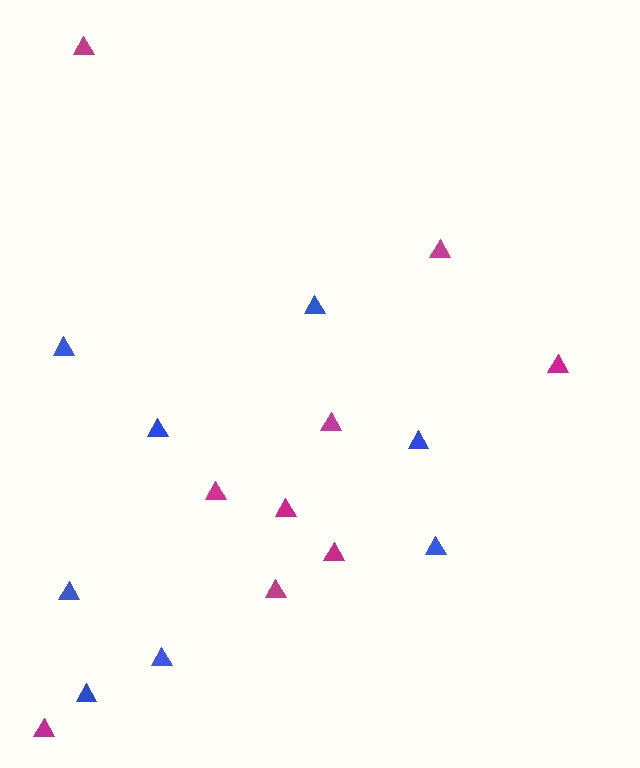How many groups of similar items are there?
There are 2 groups: one group of blue triangles (8) and one group of magenta triangles (9).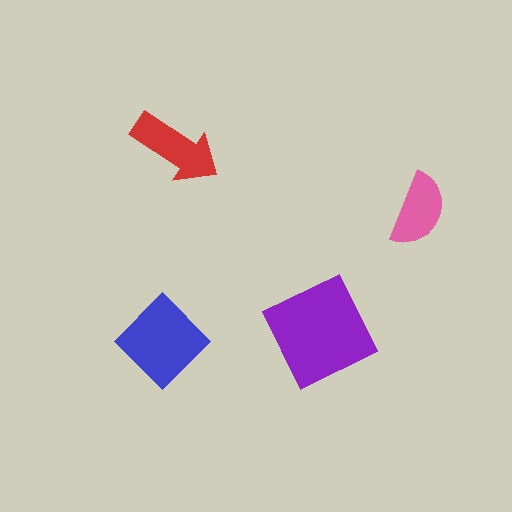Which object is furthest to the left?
The blue diamond is leftmost.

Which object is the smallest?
The pink semicircle.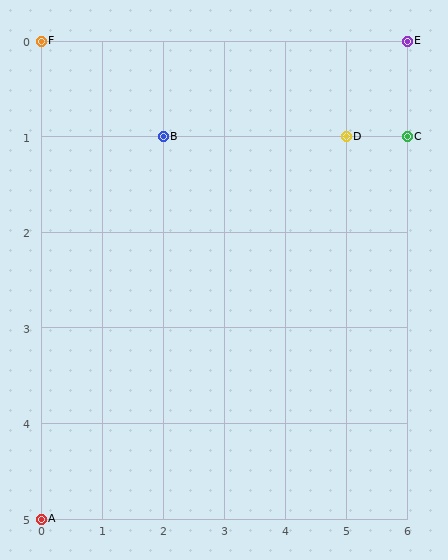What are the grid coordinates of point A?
Point A is at grid coordinates (0, 5).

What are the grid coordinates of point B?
Point B is at grid coordinates (2, 1).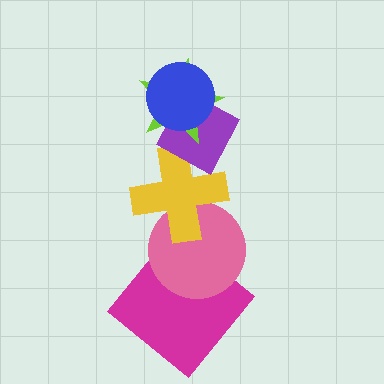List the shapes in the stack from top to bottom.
From top to bottom: the blue circle, the lime star, the purple diamond, the yellow cross, the pink circle, the magenta diamond.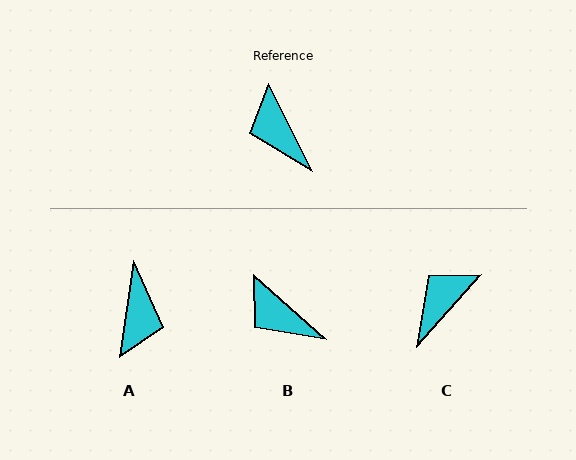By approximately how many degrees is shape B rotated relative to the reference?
Approximately 22 degrees counter-clockwise.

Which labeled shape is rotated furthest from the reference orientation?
A, about 145 degrees away.